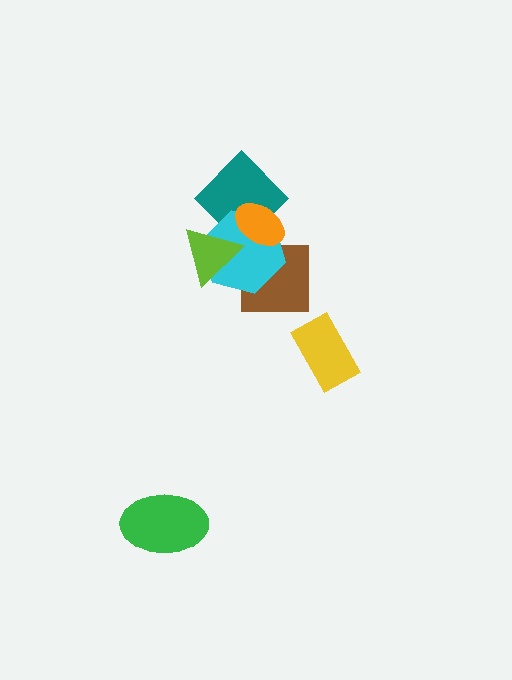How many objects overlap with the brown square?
1 object overlaps with the brown square.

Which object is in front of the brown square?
The cyan hexagon is in front of the brown square.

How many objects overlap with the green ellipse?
0 objects overlap with the green ellipse.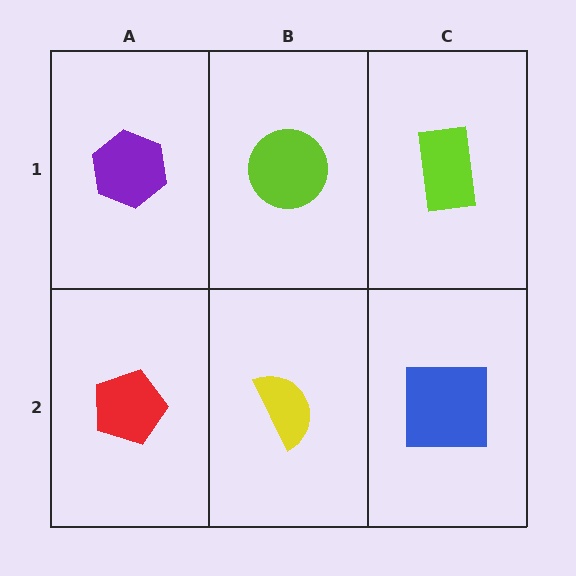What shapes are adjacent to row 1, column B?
A yellow semicircle (row 2, column B), a purple hexagon (row 1, column A), a lime rectangle (row 1, column C).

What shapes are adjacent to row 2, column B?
A lime circle (row 1, column B), a red pentagon (row 2, column A), a blue square (row 2, column C).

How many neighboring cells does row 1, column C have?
2.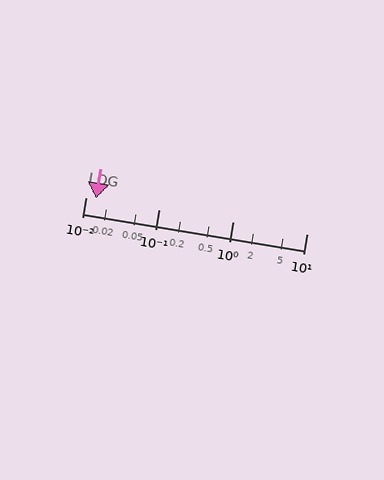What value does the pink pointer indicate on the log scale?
The pointer indicates approximately 0.014.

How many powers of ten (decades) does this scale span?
The scale spans 3 decades, from 0.01 to 10.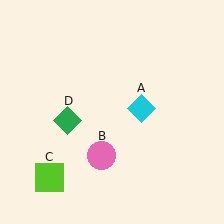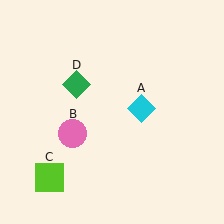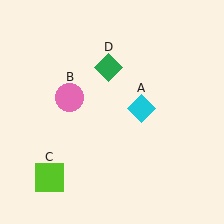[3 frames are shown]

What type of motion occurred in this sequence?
The pink circle (object B), green diamond (object D) rotated clockwise around the center of the scene.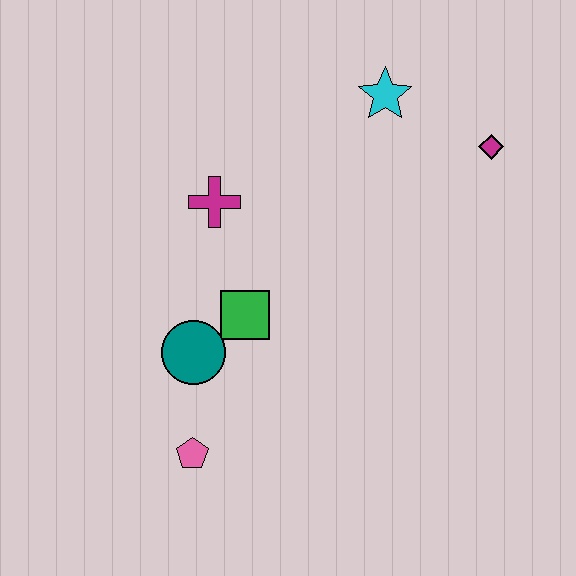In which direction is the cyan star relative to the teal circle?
The cyan star is above the teal circle.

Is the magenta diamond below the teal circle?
No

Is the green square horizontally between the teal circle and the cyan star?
Yes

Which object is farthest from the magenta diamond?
The pink pentagon is farthest from the magenta diamond.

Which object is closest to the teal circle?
The green square is closest to the teal circle.